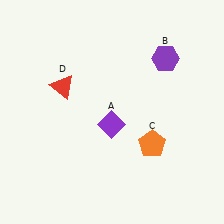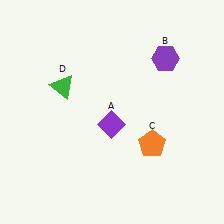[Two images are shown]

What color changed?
The triangle (D) changed from red in Image 1 to green in Image 2.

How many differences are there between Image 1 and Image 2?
There is 1 difference between the two images.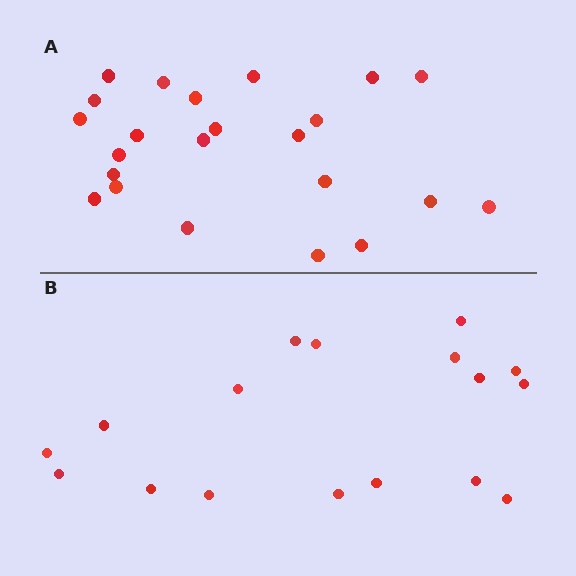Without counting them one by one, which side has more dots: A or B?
Region A (the top region) has more dots.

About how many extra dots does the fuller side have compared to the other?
Region A has about 6 more dots than region B.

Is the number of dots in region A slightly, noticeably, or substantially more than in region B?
Region A has noticeably more, but not dramatically so. The ratio is roughly 1.4 to 1.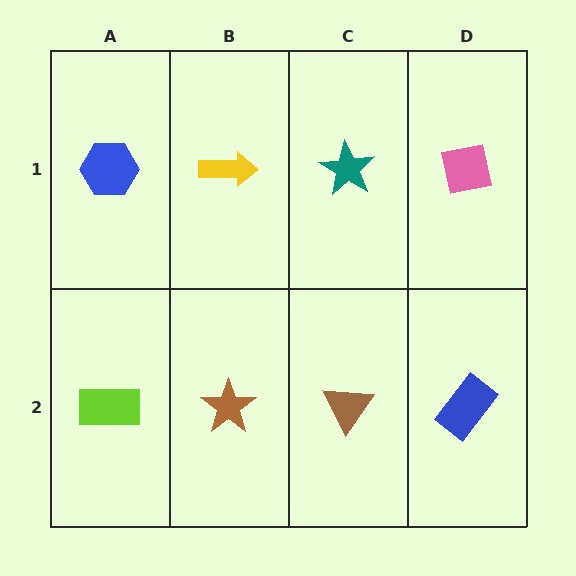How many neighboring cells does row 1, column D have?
2.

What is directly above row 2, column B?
A yellow arrow.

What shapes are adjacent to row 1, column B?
A brown star (row 2, column B), a blue hexagon (row 1, column A), a teal star (row 1, column C).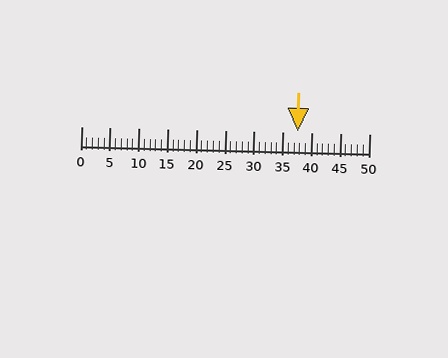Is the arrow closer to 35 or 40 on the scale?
The arrow is closer to 40.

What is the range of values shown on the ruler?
The ruler shows values from 0 to 50.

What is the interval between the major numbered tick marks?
The major tick marks are spaced 5 units apart.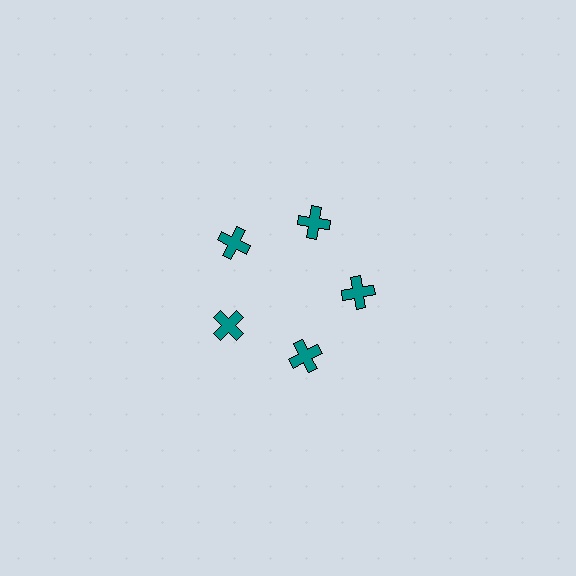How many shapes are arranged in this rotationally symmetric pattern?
There are 5 shapes, arranged in 5 groups of 1.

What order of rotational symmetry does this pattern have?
This pattern has 5-fold rotational symmetry.